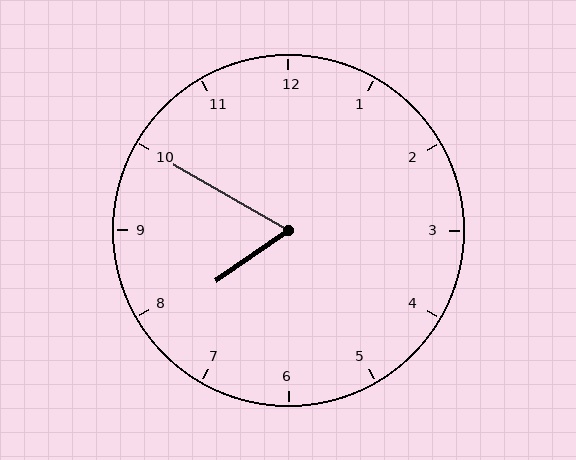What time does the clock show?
7:50.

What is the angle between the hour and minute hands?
Approximately 65 degrees.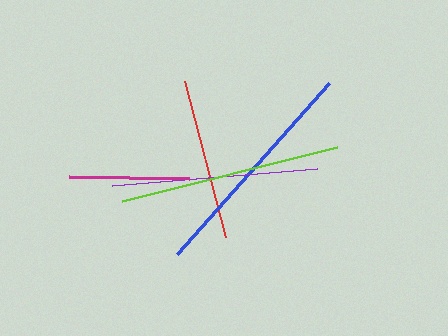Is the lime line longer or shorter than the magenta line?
The lime line is longer than the magenta line.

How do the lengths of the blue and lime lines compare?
The blue and lime lines are approximately the same length.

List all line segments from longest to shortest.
From longest to shortest: blue, lime, purple, red, magenta.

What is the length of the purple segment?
The purple segment is approximately 206 pixels long.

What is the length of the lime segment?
The lime segment is approximately 222 pixels long.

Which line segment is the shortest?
The magenta line is the shortest at approximately 120 pixels.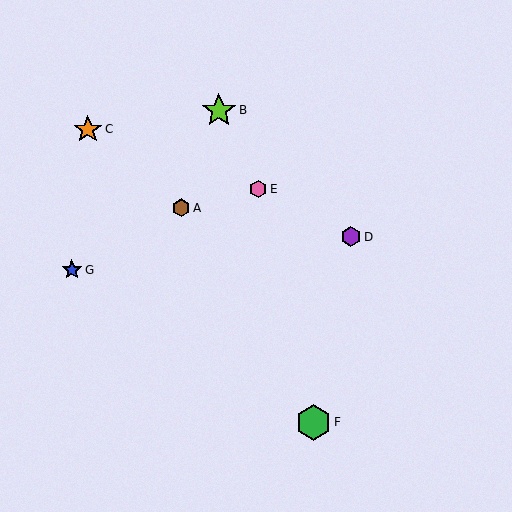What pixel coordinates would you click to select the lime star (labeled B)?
Click at (219, 110) to select the lime star B.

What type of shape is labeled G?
Shape G is a blue star.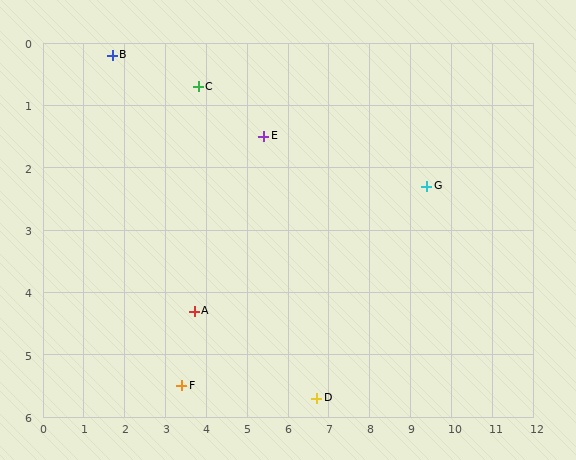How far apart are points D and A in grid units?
Points D and A are about 3.3 grid units apart.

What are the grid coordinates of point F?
Point F is at approximately (3.4, 5.5).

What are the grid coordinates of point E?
Point E is at approximately (5.4, 1.5).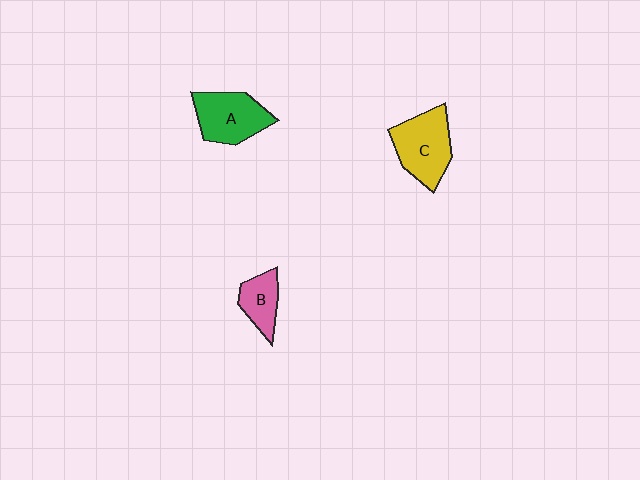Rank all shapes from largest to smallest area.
From largest to smallest: C (yellow), A (green), B (pink).